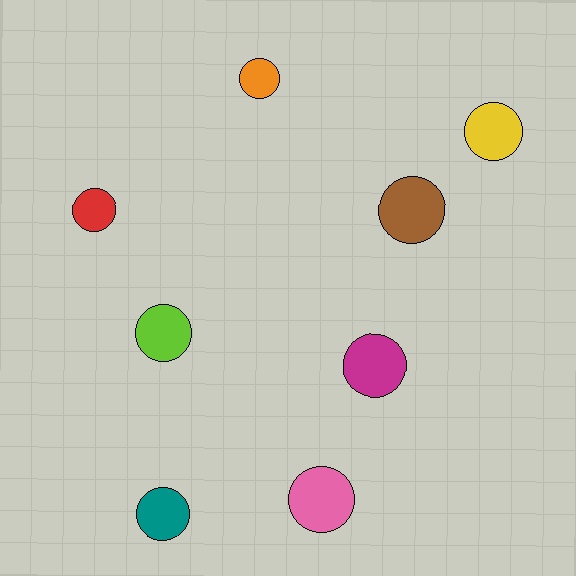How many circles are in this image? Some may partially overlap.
There are 8 circles.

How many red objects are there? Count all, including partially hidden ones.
There is 1 red object.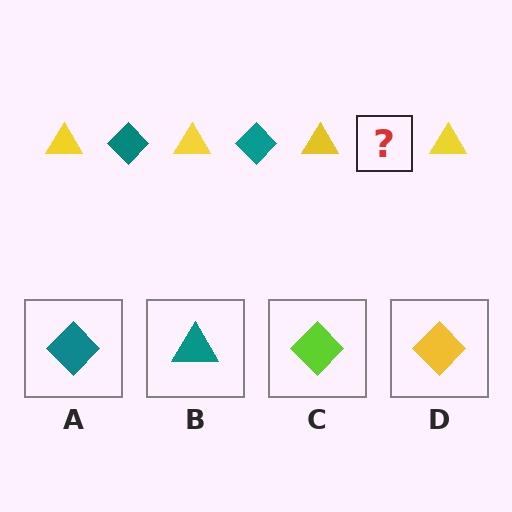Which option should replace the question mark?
Option A.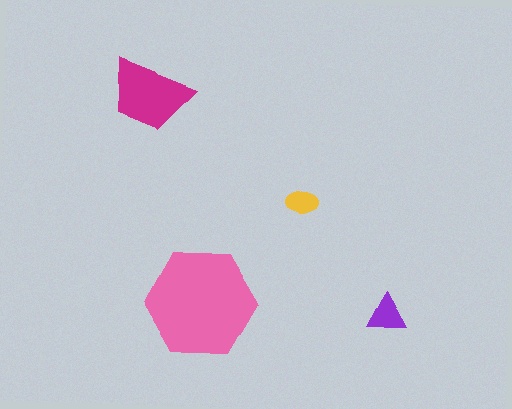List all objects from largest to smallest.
The pink hexagon, the magenta trapezoid, the purple triangle, the yellow ellipse.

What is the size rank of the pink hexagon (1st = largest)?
1st.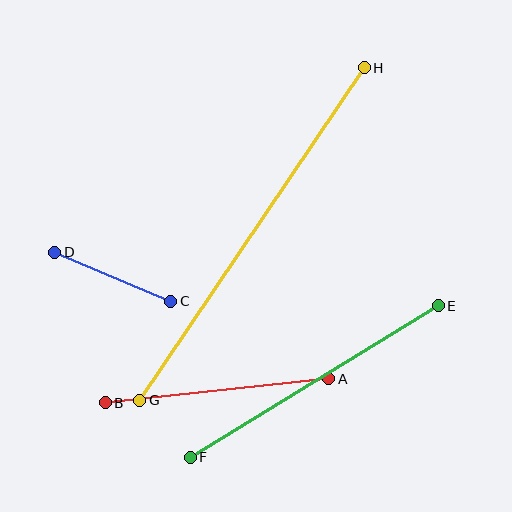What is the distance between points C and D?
The distance is approximately 126 pixels.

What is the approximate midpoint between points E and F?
The midpoint is at approximately (314, 382) pixels.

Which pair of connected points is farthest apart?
Points G and H are farthest apart.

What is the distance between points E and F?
The distance is approximately 291 pixels.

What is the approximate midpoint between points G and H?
The midpoint is at approximately (252, 234) pixels.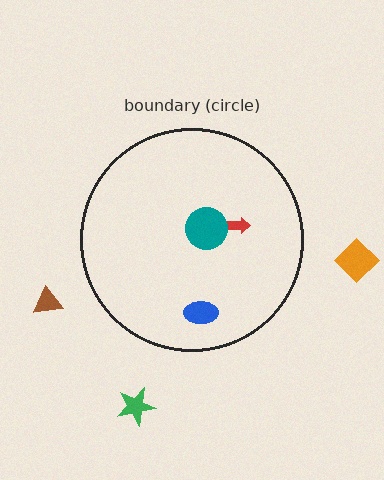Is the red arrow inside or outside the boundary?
Inside.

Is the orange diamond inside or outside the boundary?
Outside.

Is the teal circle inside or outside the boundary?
Inside.